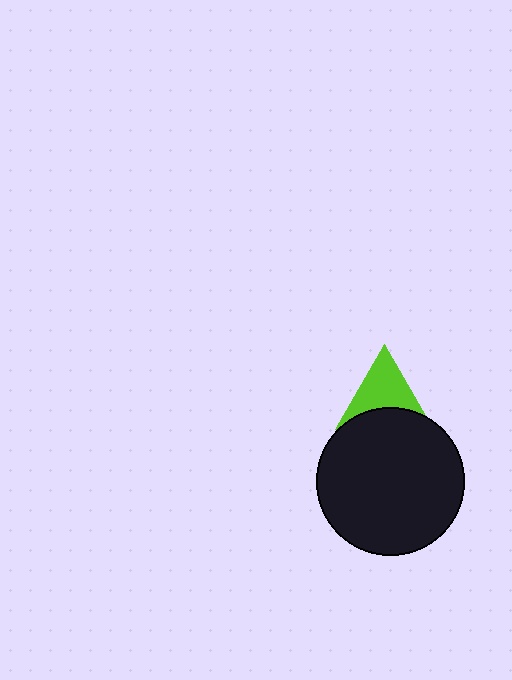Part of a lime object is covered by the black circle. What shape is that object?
It is a triangle.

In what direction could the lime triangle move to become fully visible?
The lime triangle could move up. That would shift it out from behind the black circle entirely.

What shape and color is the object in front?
The object in front is a black circle.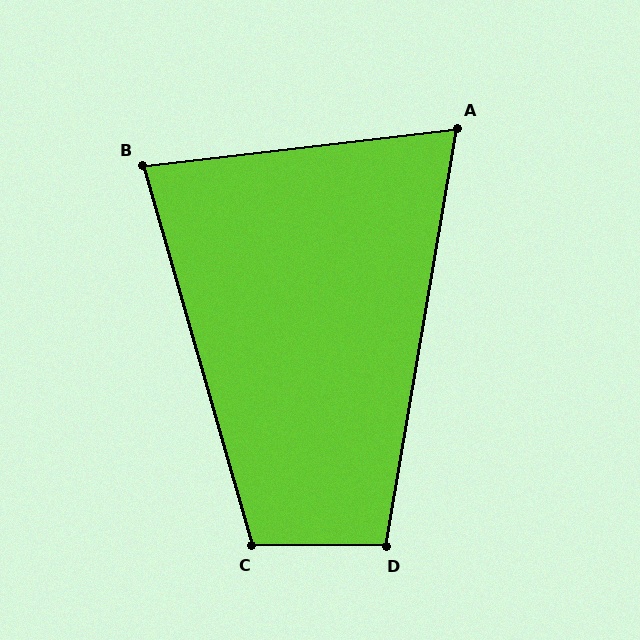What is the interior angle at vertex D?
Approximately 99 degrees (obtuse).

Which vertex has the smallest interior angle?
A, at approximately 74 degrees.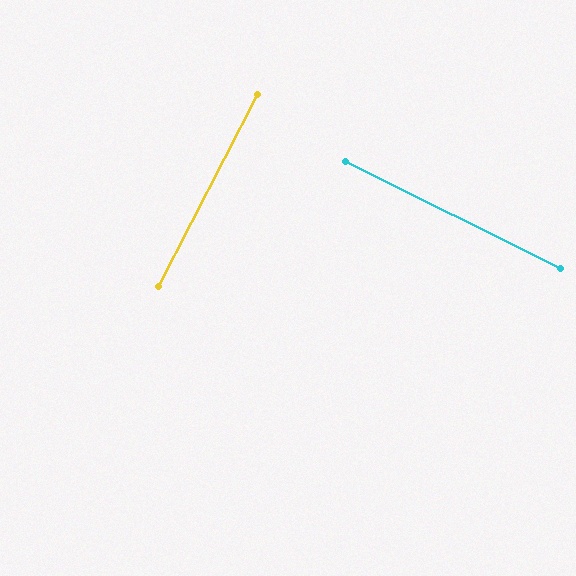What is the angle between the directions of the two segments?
Approximately 89 degrees.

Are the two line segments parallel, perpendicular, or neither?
Perpendicular — they meet at approximately 89°.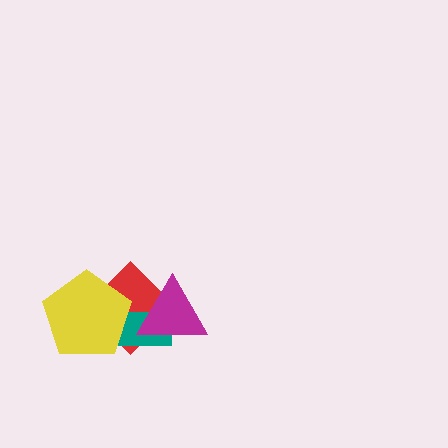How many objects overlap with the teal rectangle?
3 objects overlap with the teal rectangle.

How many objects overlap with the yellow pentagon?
2 objects overlap with the yellow pentagon.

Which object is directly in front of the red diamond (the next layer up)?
The teal rectangle is directly in front of the red diamond.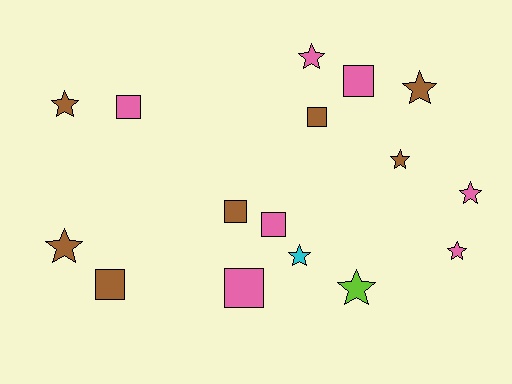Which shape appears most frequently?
Star, with 9 objects.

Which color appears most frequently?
Brown, with 7 objects.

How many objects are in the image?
There are 16 objects.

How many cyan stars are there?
There is 1 cyan star.